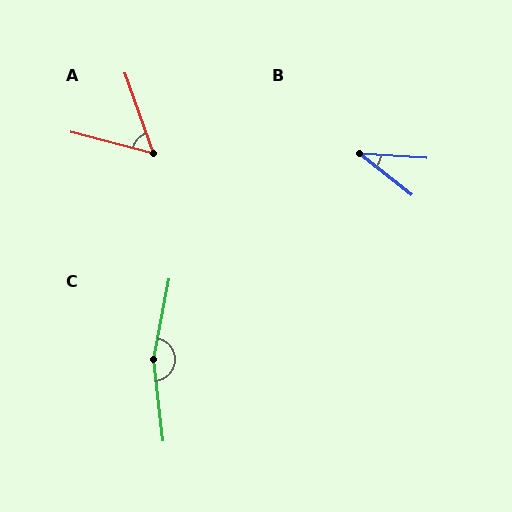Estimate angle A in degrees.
Approximately 56 degrees.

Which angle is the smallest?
B, at approximately 35 degrees.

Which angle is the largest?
C, at approximately 163 degrees.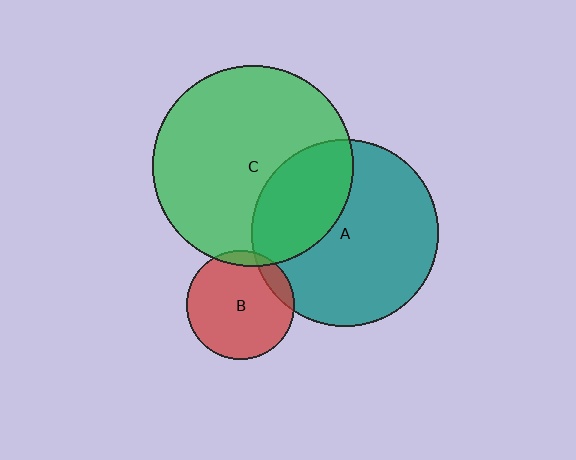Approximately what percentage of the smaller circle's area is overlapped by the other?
Approximately 30%.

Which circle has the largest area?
Circle C (green).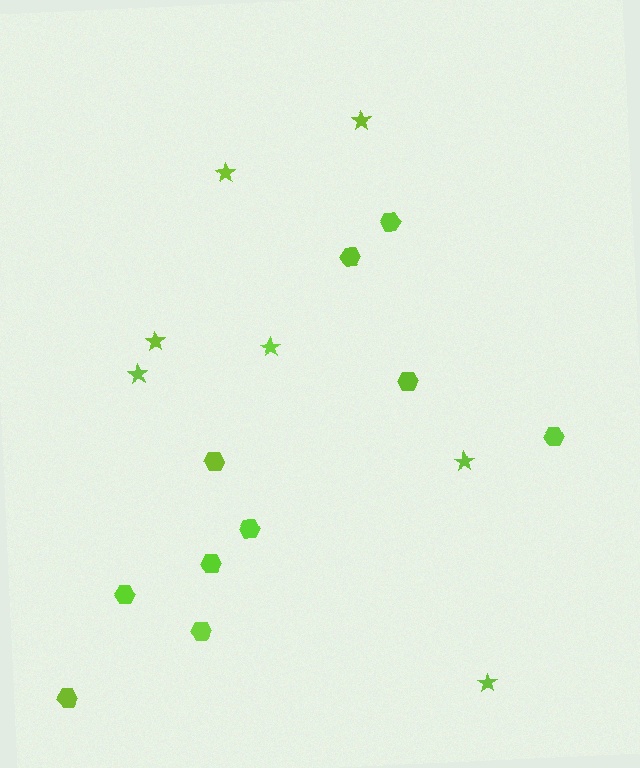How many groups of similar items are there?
There are 2 groups: one group of stars (7) and one group of hexagons (10).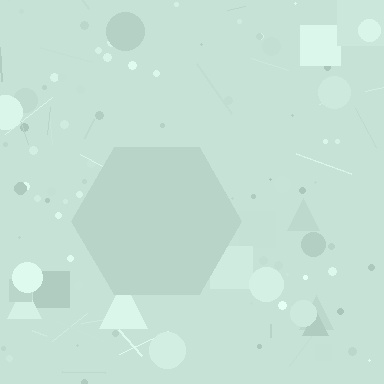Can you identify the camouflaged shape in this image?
The camouflaged shape is a hexagon.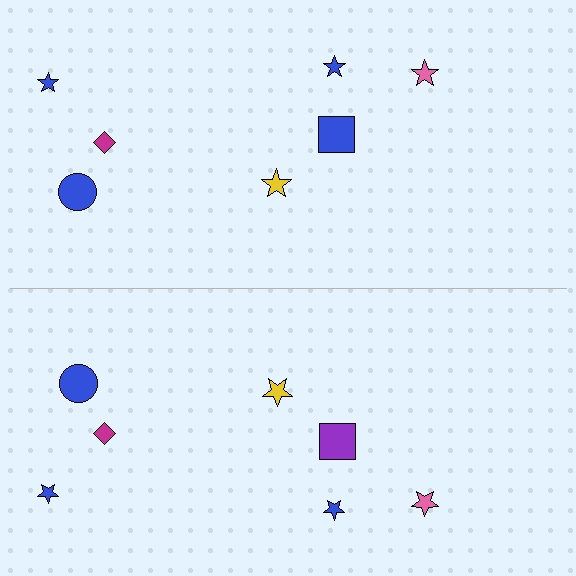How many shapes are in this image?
There are 14 shapes in this image.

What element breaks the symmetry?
The purple square on the bottom side breaks the symmetry — its mirror counterpart is blue.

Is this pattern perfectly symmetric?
No, the pattern is not perfectly symmetric. The purple square on the bottom side breaks the symmetry — its mirror counterpart is blue.